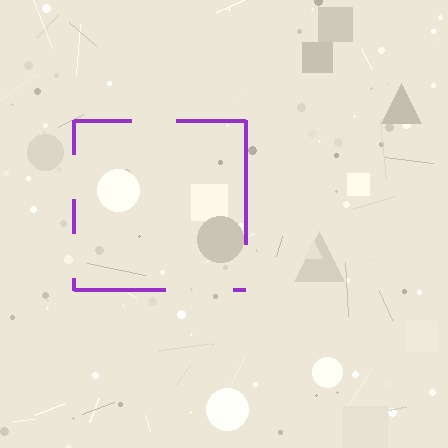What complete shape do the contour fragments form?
The contour fragments form a square.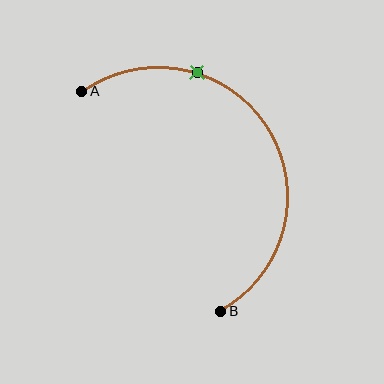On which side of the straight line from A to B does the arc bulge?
The arc bulges to the right of the straight line connecting A and B.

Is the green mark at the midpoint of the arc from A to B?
No. The green mark lies on the arc but is closer to endpoint A. The arc midpoint would be at the point on the curve equidistant along the arc from both A and B.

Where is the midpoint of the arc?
The arc midpoint is the point on the curve farthest from the straight line joining A and B. It sits to the right of that line.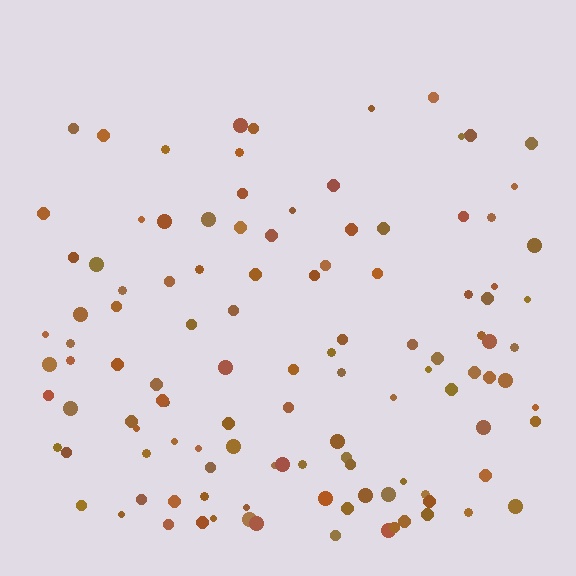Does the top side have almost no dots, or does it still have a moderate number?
Still a moderate number, just noticeably fewer than the bottom.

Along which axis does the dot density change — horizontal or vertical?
Vertical.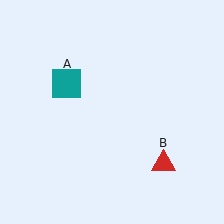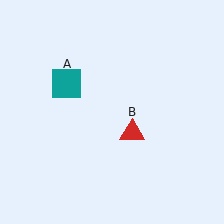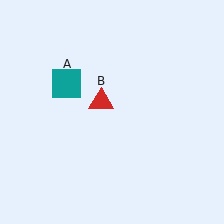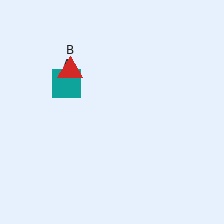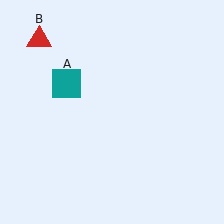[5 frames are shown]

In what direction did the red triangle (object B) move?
The red triangle (object B) moved up and to the left.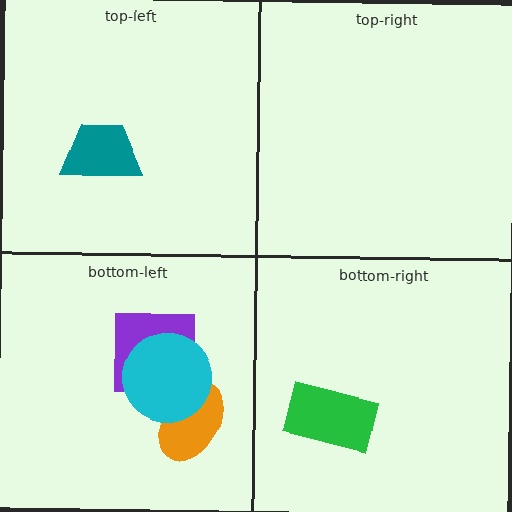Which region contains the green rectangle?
The bottom-right region.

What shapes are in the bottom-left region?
The orange ellipse, the purple square, the cyan circle.